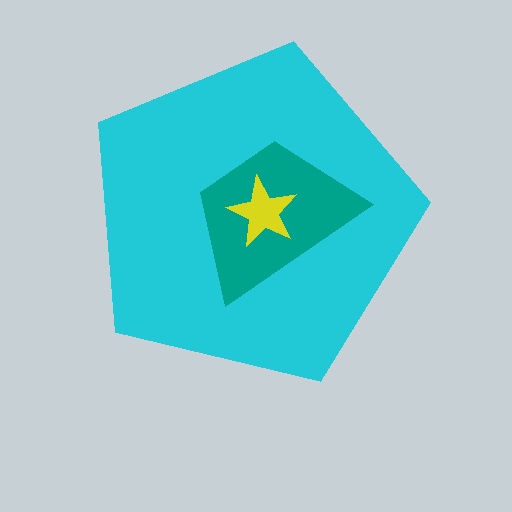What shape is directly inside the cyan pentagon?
The teal trapezoid.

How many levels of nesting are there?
3.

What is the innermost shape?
The yellow star.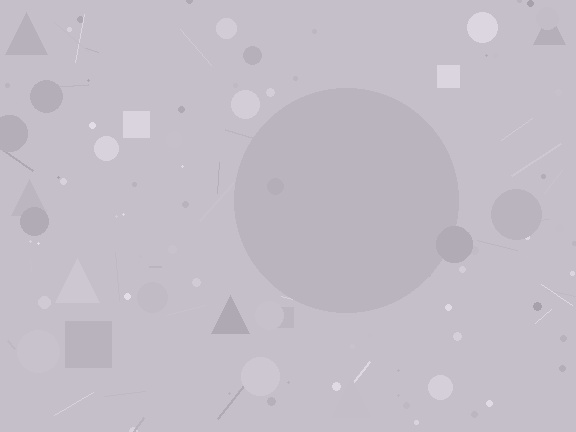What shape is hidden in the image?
A circle is hidden in the image.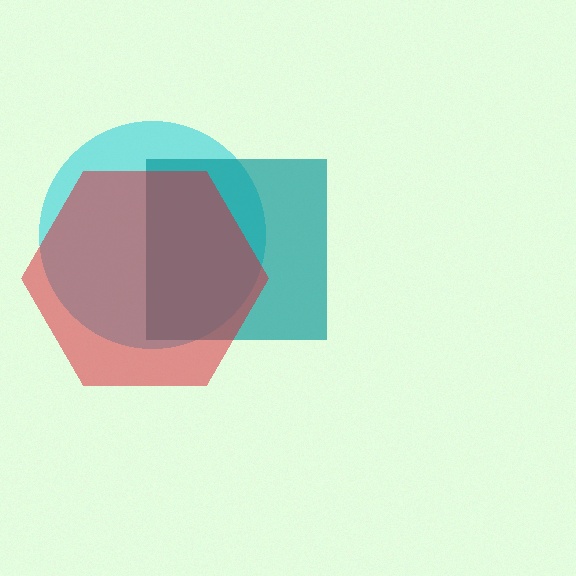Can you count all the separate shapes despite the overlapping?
Yes, there are 3 separate shapes.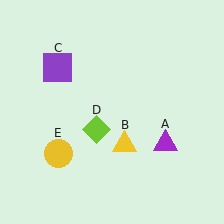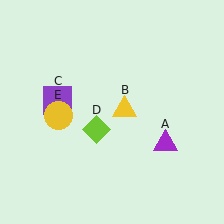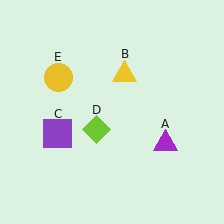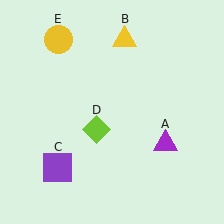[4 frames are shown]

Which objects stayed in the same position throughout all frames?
Purple triangle (object A) and lime diamond (object D) remained stationary.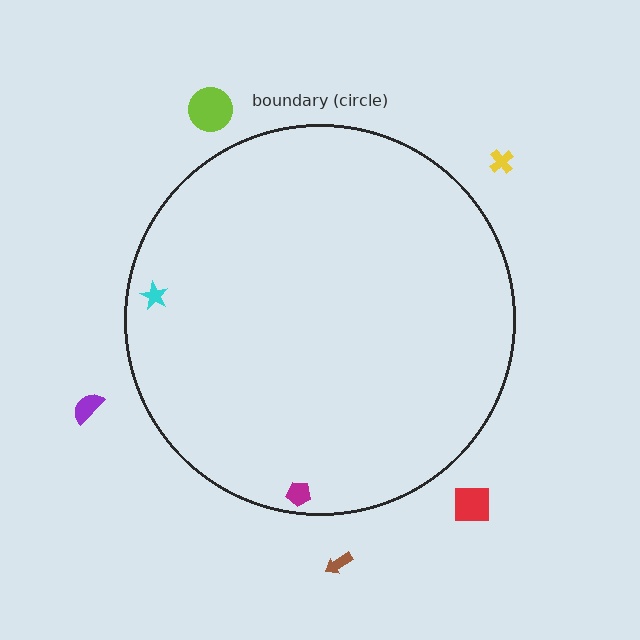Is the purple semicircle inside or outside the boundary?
Outside.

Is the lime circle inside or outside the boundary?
Outside.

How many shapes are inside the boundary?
2 inside, 5 outside.